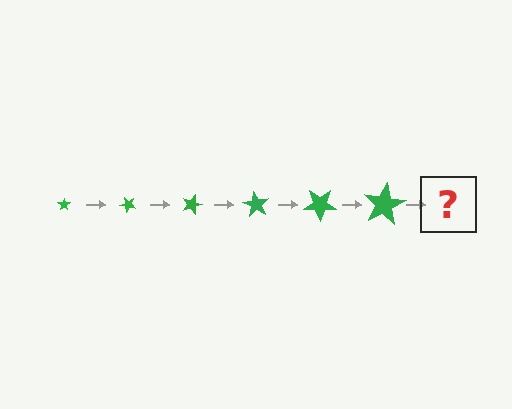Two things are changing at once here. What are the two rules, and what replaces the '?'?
The two rules are that the star grows larger each step and it rotates 45 degrees each step. The '?' should be a star, larger than the previous one and rotated 270 degrees from the start.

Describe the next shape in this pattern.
It should be a star, larger than the previous one and rotated 270 degrees from the start.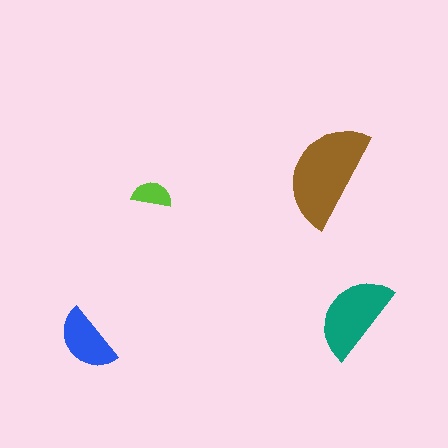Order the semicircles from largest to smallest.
the brown one, the teal one, the blue one, the lime one.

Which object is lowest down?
The blue semicircle is bottommost.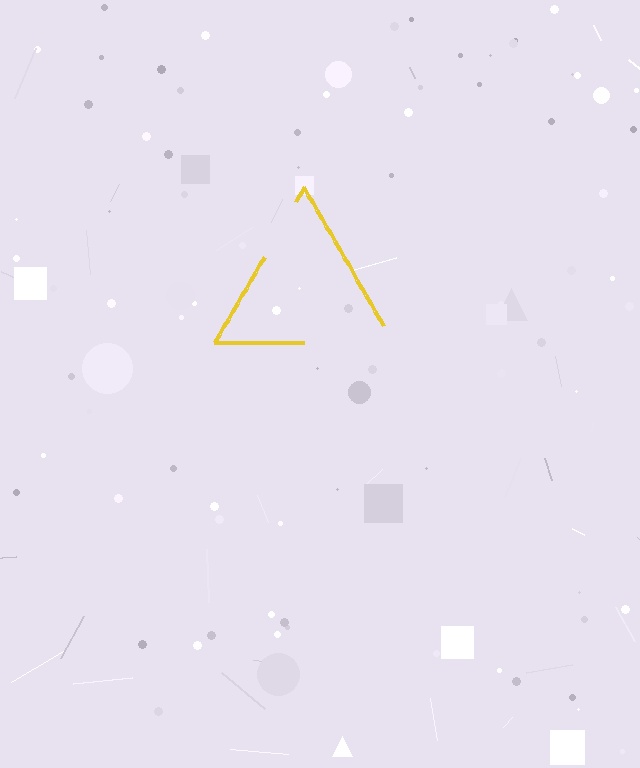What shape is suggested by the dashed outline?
The dashed outline suggests a triangle.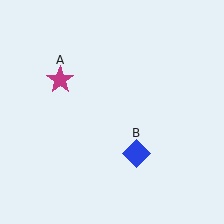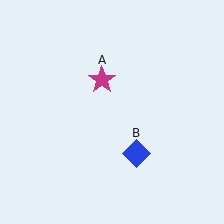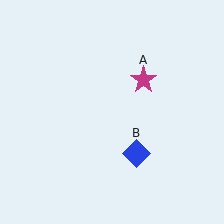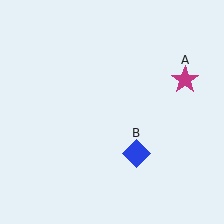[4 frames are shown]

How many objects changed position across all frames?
1 object changed position: magenta star (object A).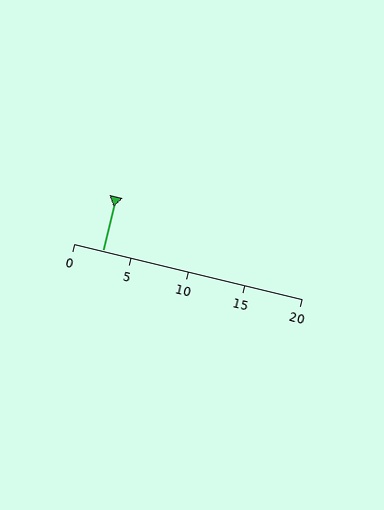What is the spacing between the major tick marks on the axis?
The major ticks are spaced 5 apart.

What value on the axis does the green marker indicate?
The marker indicates approximately 2.5.